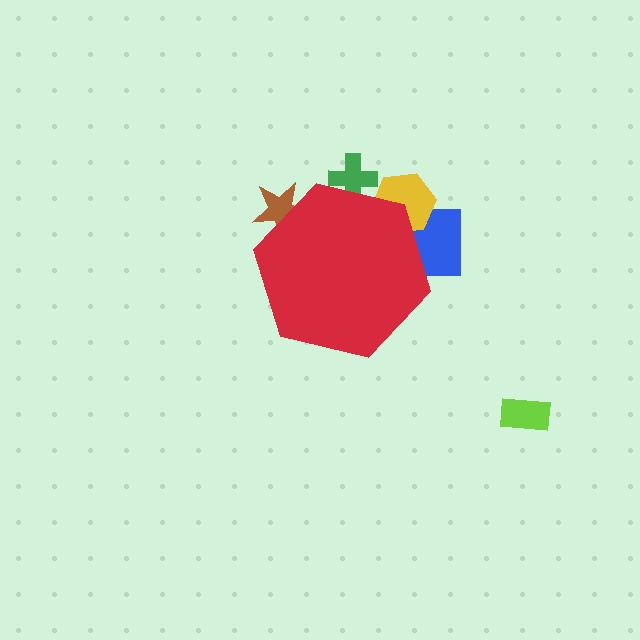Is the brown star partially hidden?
Yes, the brown star is partially hidden behind the red hexagon.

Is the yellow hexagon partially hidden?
Yes, the yellow hexagon is partially hidden behind the red hexagon.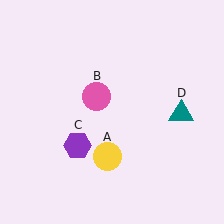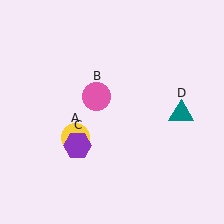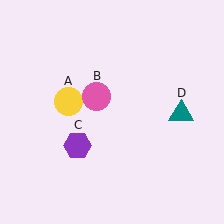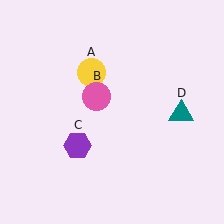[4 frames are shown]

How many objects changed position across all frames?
1 object changed position: yellow circle (object A).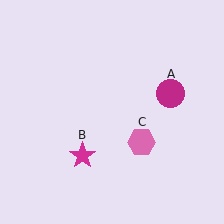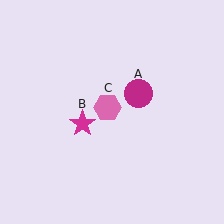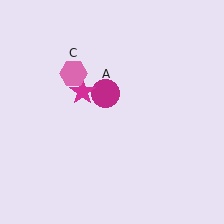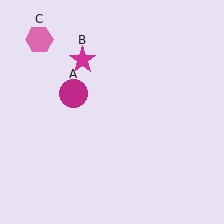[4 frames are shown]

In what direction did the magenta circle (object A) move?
The magenta circle (object A) moved left.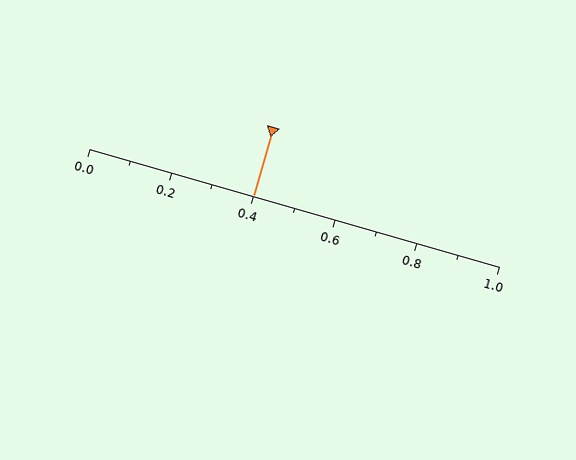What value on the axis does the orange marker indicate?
The marker indicates approximately 0.4.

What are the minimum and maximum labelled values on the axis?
The axis runs from 0.0 to 1.0.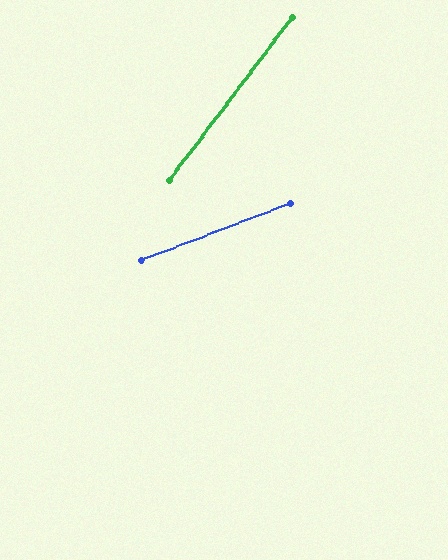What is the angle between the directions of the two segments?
Approximately 32 degrees.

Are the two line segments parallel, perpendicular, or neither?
Neither parallel nor perpendicular — they differ by about 32°.